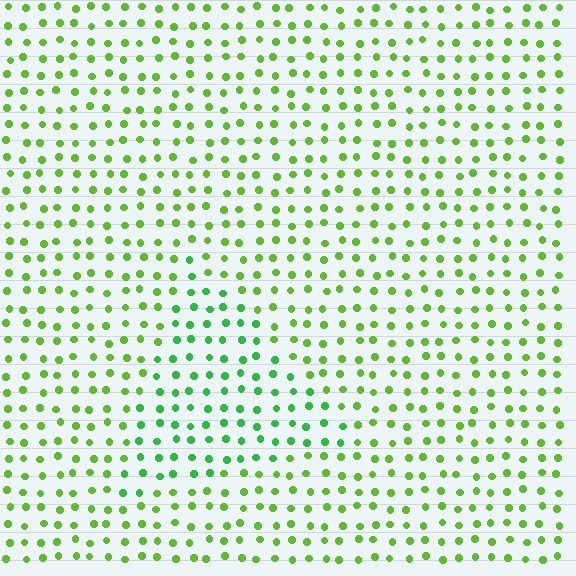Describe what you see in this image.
The image is filled with small lime elements in a uniform arrangement. A triangle-shaped region is visible where the elements are tinted to a slightly different hue, forming a subtle color boundary.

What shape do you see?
I see a triangle.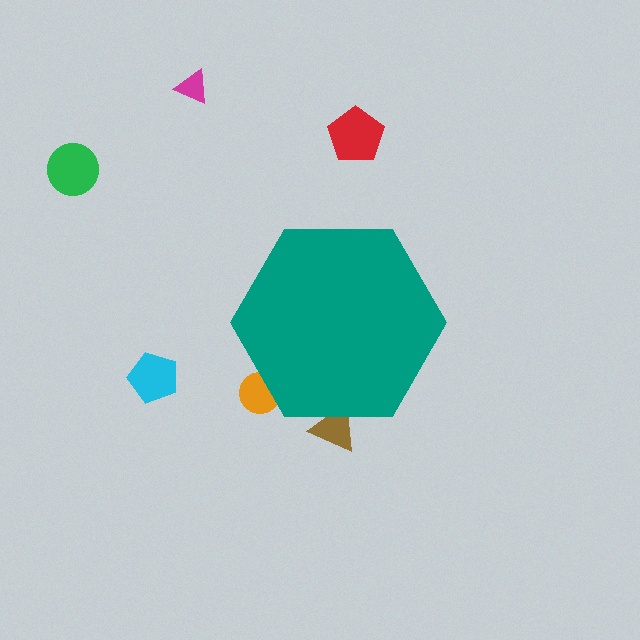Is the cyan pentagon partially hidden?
No, the cyan pentagon is fully visible.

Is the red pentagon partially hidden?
No, the red pentagon is fully visible.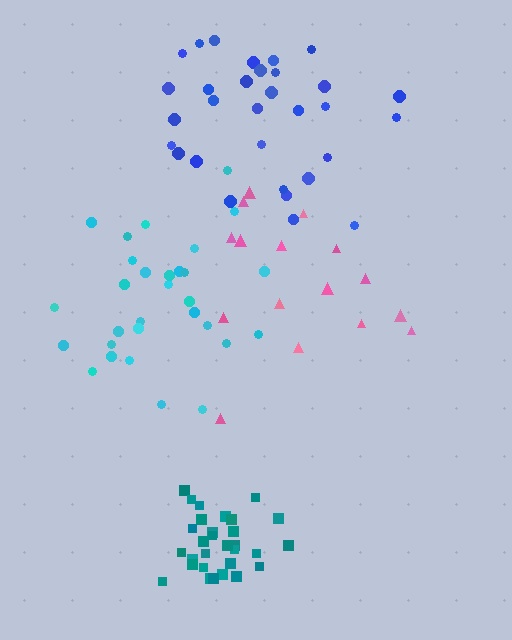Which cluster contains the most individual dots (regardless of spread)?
Blue (31).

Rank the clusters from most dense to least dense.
teal, cyan, blue, pink.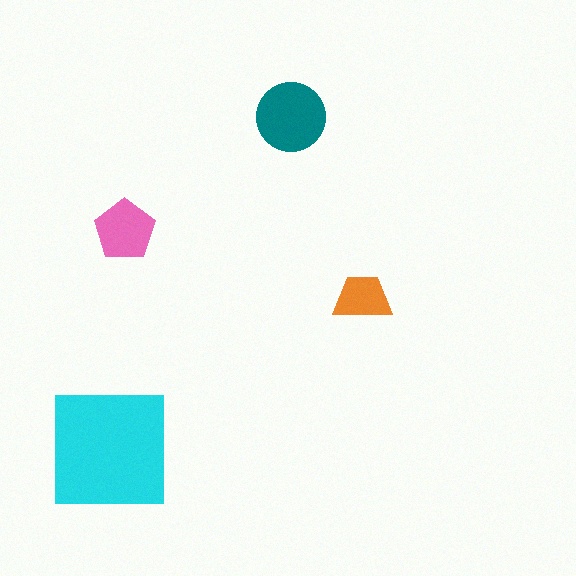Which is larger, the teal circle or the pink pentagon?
The teal circle.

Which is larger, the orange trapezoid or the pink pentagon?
The pink pentagon.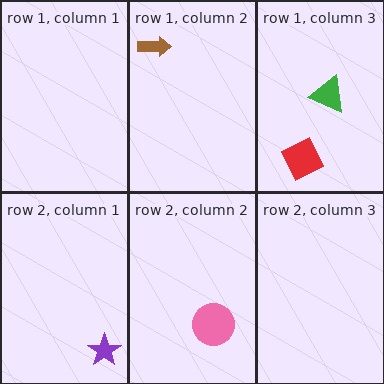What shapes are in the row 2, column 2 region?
The pink circle.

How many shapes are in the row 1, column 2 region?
1.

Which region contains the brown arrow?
The row 1, column 2 region.